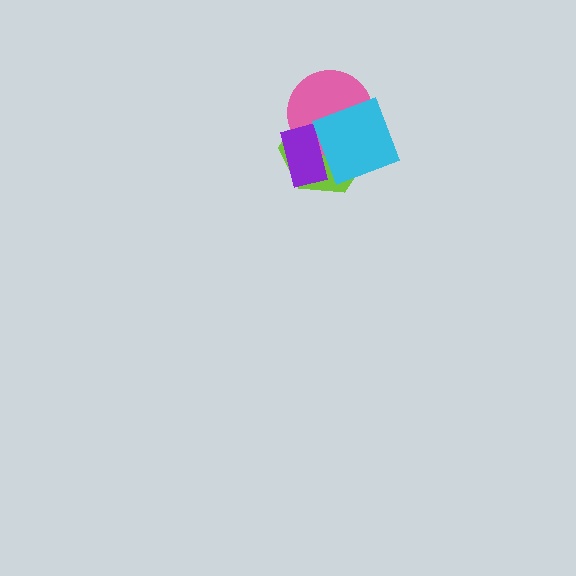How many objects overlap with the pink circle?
3 objects overlap with the pink circle.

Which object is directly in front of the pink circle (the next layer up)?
The purple rectangle is directly in front of the pink circle.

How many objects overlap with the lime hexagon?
3 objects overlap with the lime hexagon.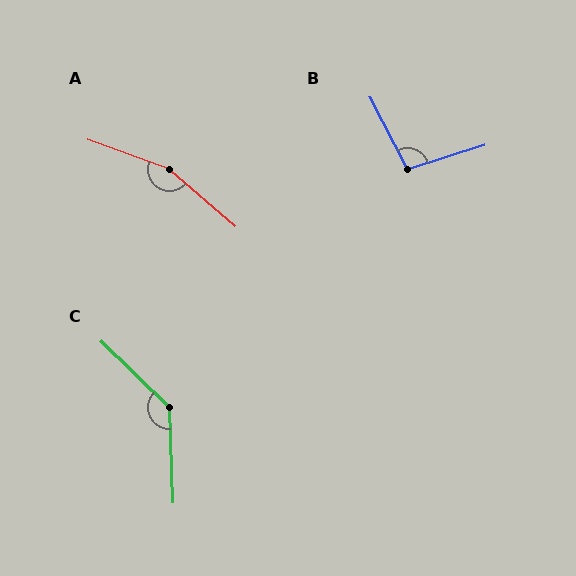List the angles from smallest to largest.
B (100°), C (136°), A (159°).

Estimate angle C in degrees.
Approximately 136 degrees.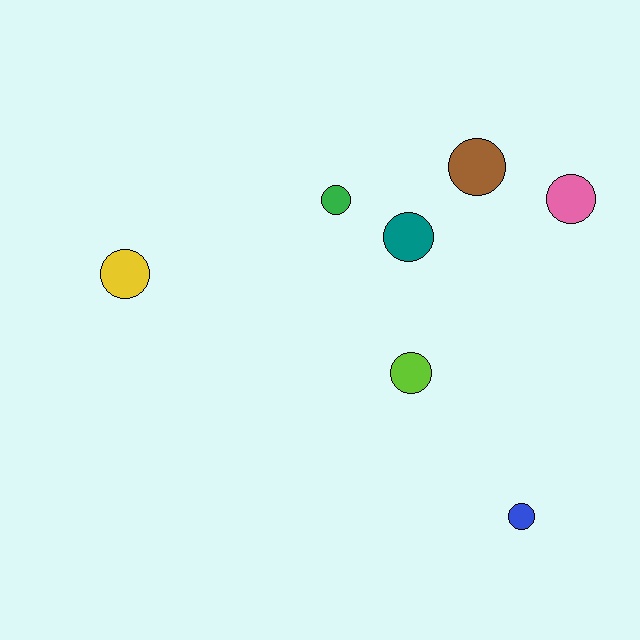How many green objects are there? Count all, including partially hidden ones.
There is 1 green object.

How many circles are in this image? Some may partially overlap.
There are 7 circles.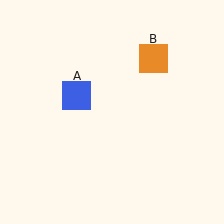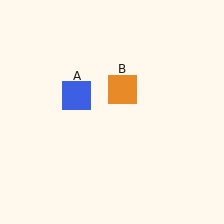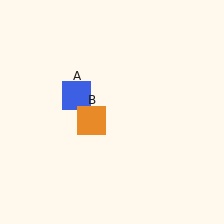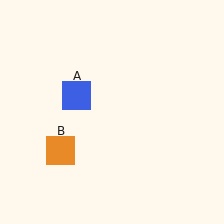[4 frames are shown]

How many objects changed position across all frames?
1 object changed position: orange square (object B).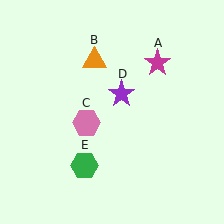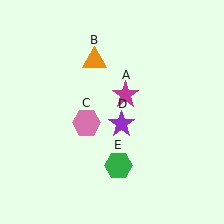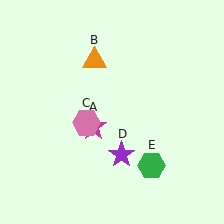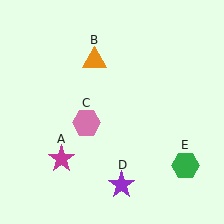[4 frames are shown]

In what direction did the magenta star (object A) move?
The magenta star (object A) moved down and to the left.